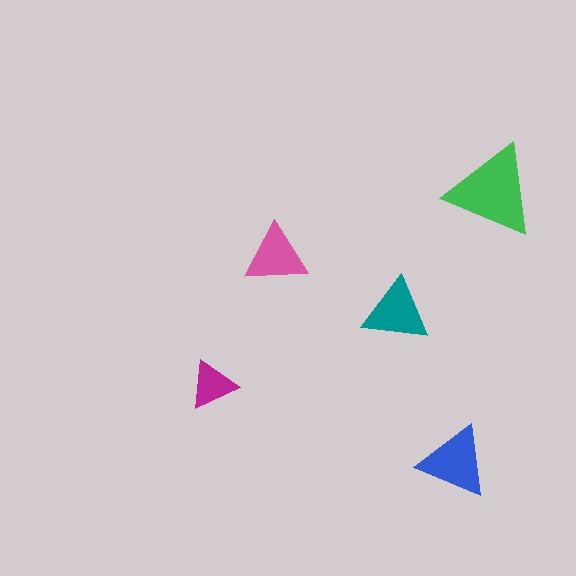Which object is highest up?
The green triangle is topmost.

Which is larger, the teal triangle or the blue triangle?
The blue one.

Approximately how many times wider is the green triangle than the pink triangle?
About 1.5 times wider.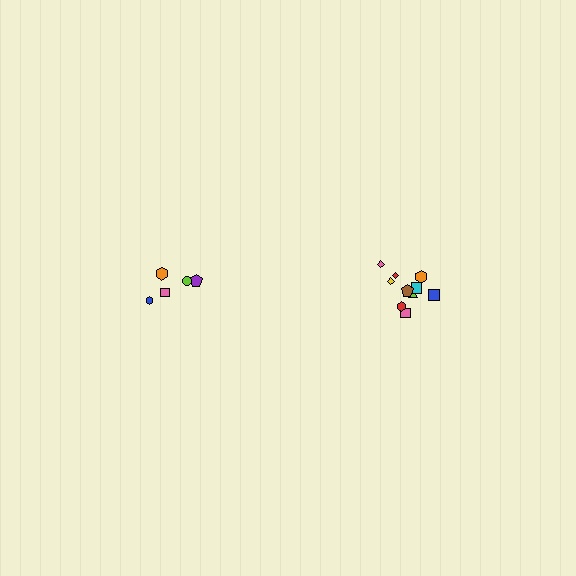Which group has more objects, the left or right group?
The right group.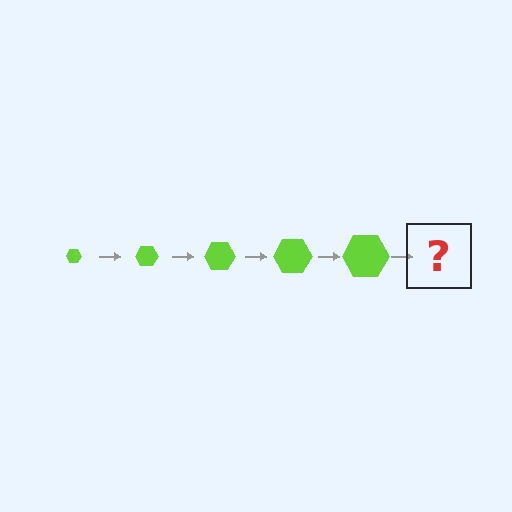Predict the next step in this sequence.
The next step is a lime hexagon, larger than the previous one.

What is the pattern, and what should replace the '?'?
The pattern is that the hexagon gets progressively larger each step. The '?' should be a lime hexagon, larger than the previous one.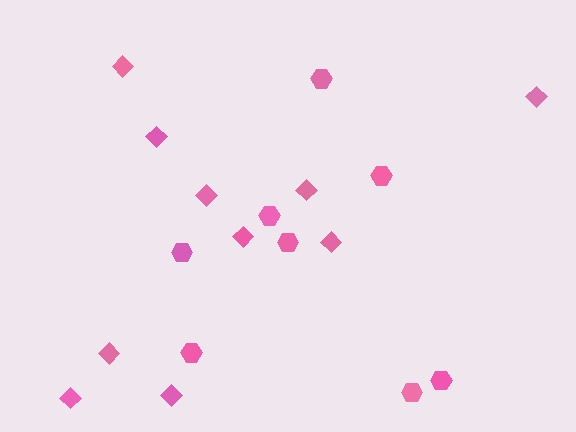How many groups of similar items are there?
There are 2 groups: one group of diamonds (10) and one group of hexagons (8).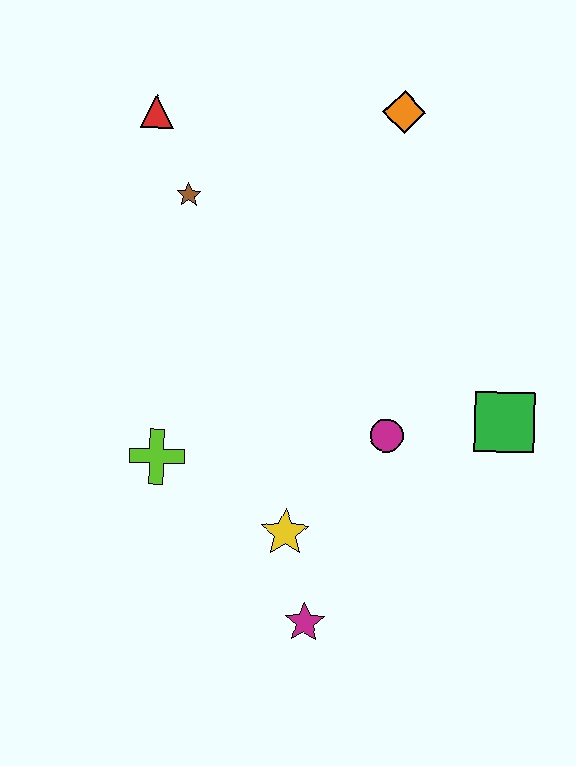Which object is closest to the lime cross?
The yellow star is closest to the lime cross.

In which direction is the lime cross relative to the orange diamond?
The lime cross is below the orange diamond.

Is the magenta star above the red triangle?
No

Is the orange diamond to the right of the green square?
No